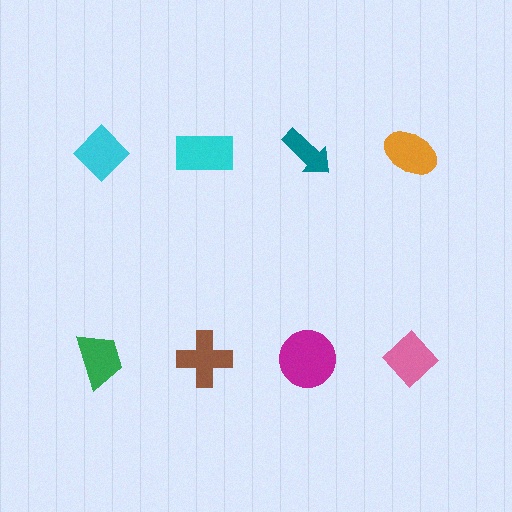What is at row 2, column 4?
A pink diamond.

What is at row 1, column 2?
A cyan rectangle.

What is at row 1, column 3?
A teal arrow.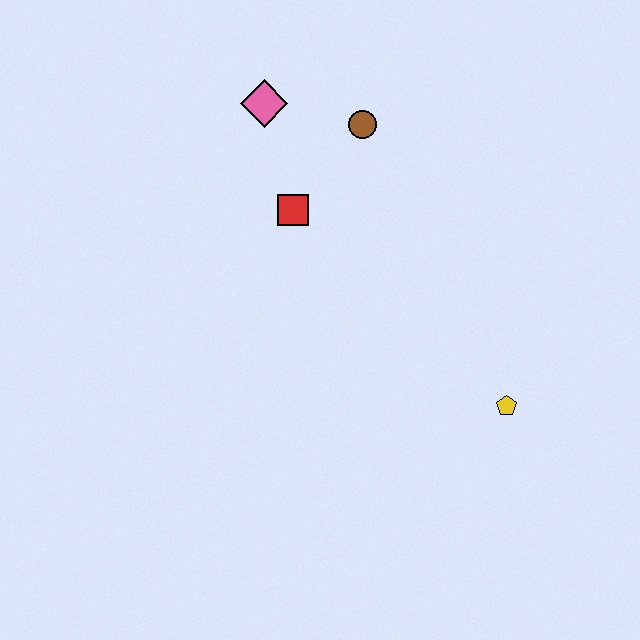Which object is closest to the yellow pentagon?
The red square is closest to the yellow pentagon.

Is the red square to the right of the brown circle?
No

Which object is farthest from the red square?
The yellow pentagon is farthest from the red square.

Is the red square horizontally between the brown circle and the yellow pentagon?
No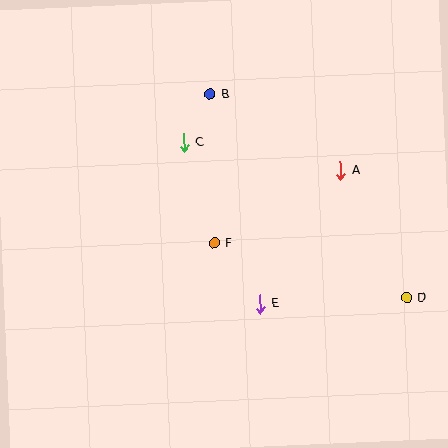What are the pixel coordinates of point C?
Point C is at (184, 142).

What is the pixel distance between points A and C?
The distance between A and C is 159 pixels.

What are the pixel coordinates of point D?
Point D is at (407, 298).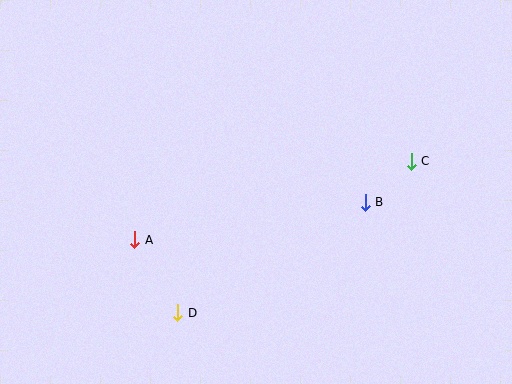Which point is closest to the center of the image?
Point B at (365, 202) is closest to the center.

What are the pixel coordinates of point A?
Point A is at (135, 240).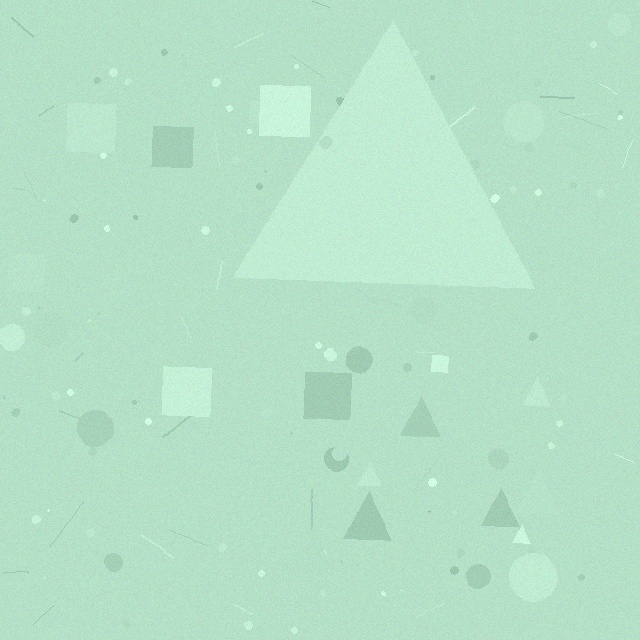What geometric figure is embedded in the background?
A triangle is embedded in the background.